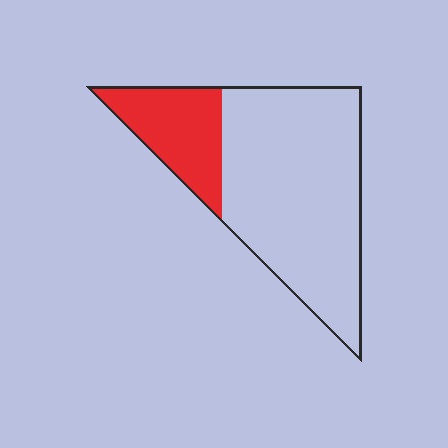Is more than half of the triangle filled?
No.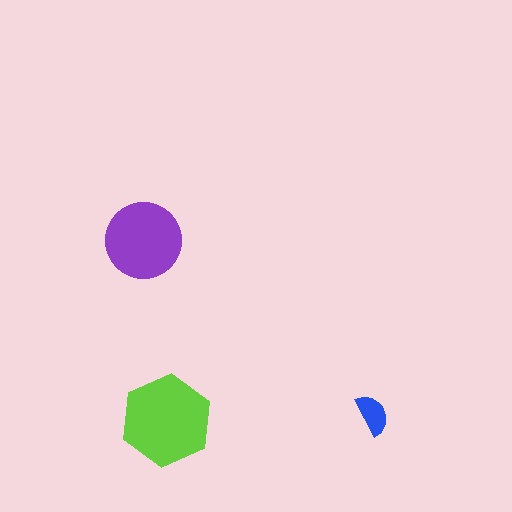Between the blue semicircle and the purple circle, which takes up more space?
The purple circle.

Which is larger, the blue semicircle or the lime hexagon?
The lime hexagon.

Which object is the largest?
The lime hexagon.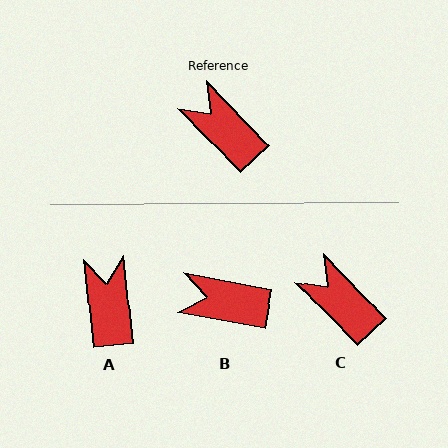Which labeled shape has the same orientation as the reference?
C.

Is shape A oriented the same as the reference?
No, it is off by about 38 degrees.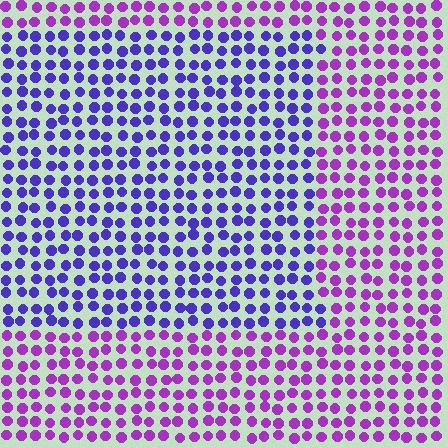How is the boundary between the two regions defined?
The boundary is defined purely by a slight shift in hue (about 40 degrees). Spacing, size, and orientation are identical on both sides.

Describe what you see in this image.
The image is filled with small purple elements in a uniform arrangement. A rectangle-shaped region is visible where the elements are tinted to a slightly different hue, forming a subtle color boundary.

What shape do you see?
I see a rectangle.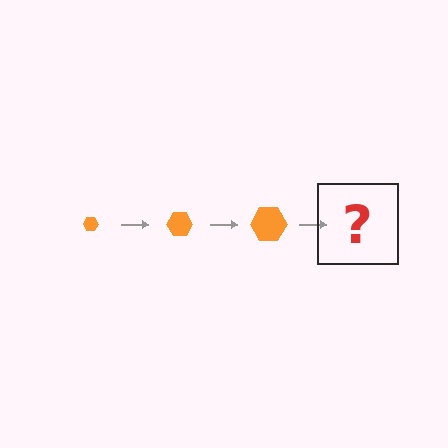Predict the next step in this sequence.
The next step is an orange hexagon, larger than the previous one.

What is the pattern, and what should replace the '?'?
The pattern is that the hexagon gets progressively larger each step. The '?' should be an orange hexagon, larger than the previous one.